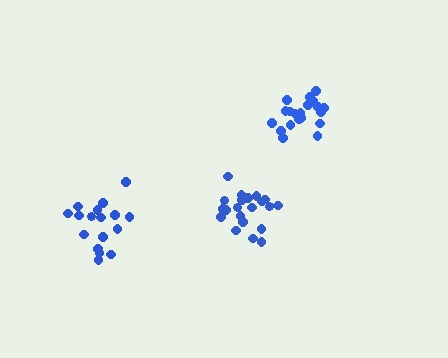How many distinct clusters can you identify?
There are 3 distinct clusters.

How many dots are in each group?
Group 1: 21 dots, Group 2: 17 dots, Group 3: 20 dots (58 total).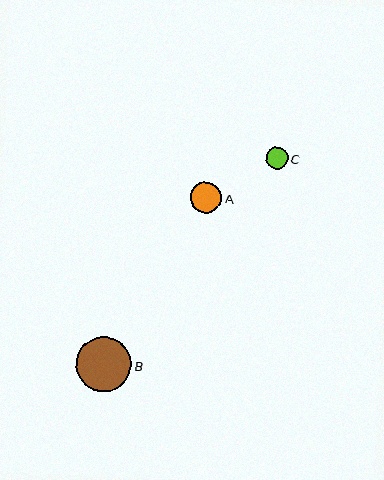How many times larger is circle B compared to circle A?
Circle B is approximately 1.8 times the size of circle A.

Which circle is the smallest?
Circle C is the smallest with a size of approximately 22 pixels.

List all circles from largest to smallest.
From largest to smallest: B, A, C.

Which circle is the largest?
Circle B is the largest with a size of approximately 55 pixels.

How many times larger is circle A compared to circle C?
Circle A is approximately 1.4 times the size of circle C.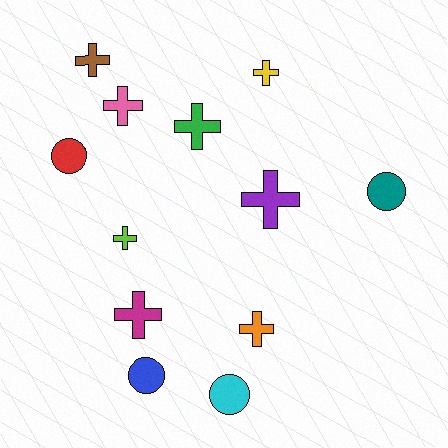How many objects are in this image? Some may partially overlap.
There are 12 objects.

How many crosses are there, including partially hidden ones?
There are 8 crosses.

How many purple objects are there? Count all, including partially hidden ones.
There is 1 purple object.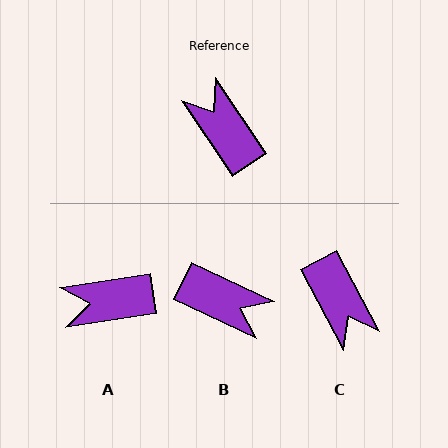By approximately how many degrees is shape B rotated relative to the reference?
Approximately 149 degrees clockwise.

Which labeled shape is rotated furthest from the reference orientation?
C, about 174 degrees away.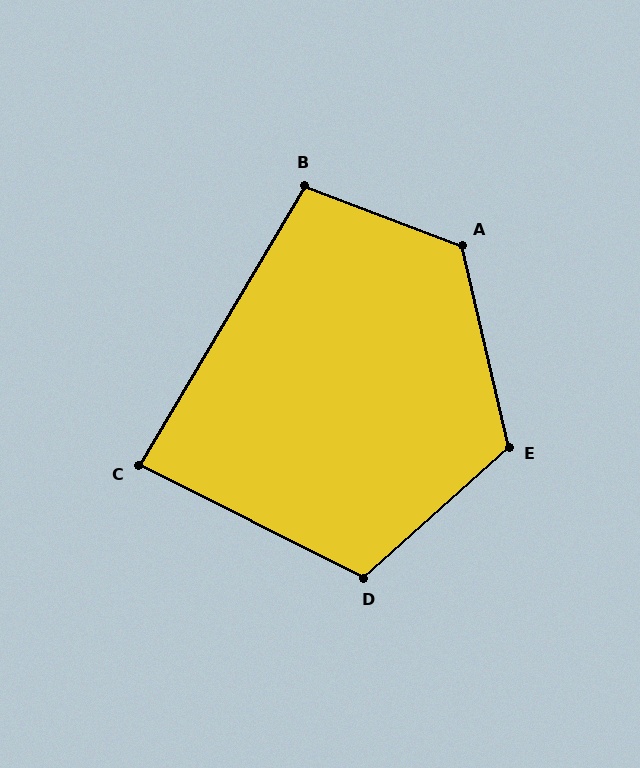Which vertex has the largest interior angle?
A, at approximately 124 degrees.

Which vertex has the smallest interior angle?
C, at approximately 86 degrees.